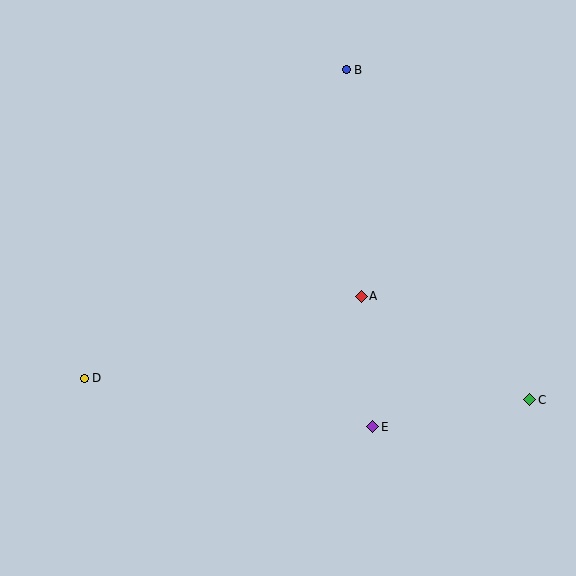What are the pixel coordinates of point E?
Point E is at (373, 427).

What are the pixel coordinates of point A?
Point A is at (361, 296).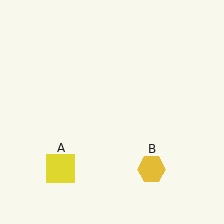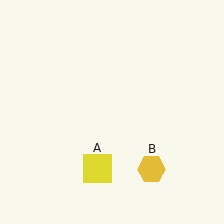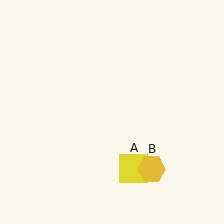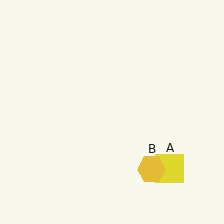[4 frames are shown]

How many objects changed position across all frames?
1 object changed position: yellow square (object A).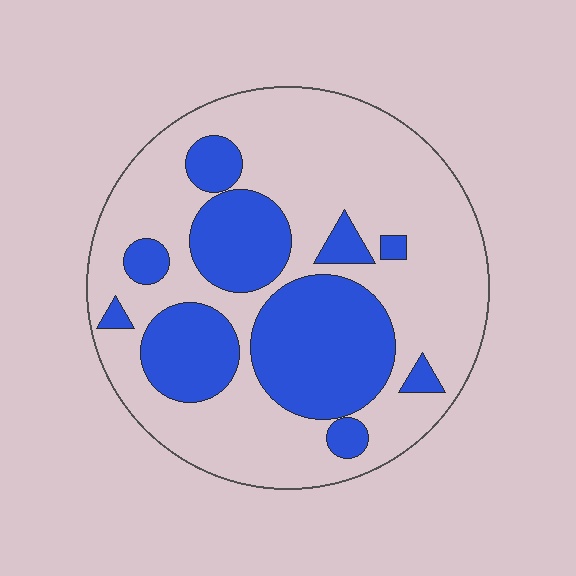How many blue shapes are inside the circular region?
10.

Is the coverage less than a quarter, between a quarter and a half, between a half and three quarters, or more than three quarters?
Between a quarter and a half.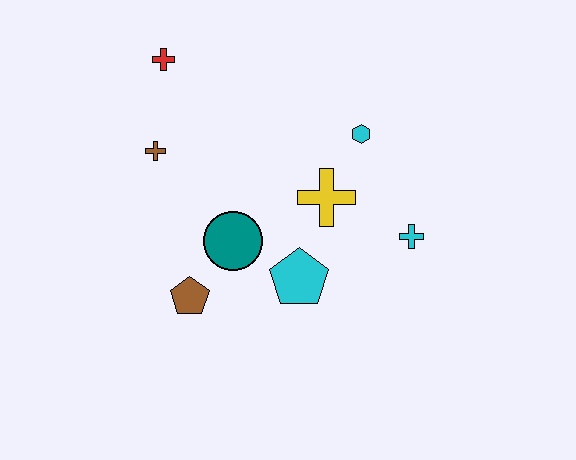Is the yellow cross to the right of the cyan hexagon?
No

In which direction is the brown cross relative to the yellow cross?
The brown cross is to the left of the yellow cross.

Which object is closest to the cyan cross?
The yellow cross is closest to the cyan cross.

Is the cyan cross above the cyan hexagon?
No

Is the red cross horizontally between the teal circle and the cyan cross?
No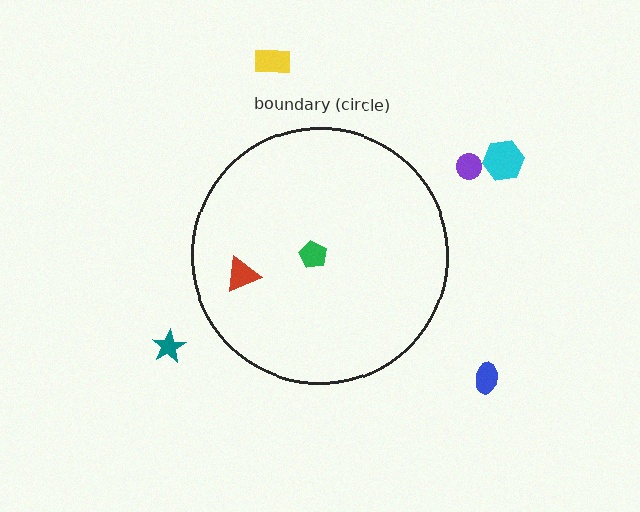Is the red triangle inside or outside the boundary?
Inside.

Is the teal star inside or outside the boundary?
Outside.